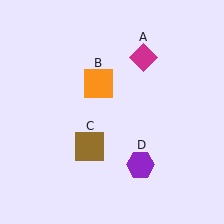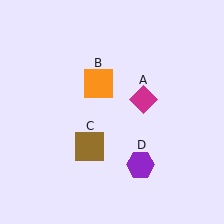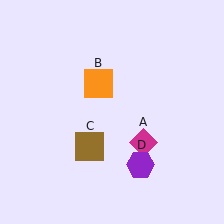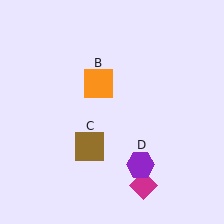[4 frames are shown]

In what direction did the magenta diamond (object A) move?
The magenta diamond (object A) moved down.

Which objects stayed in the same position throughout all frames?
Orange square (object B) and brown square (object C) and purple hexagon (object D) remained stationary.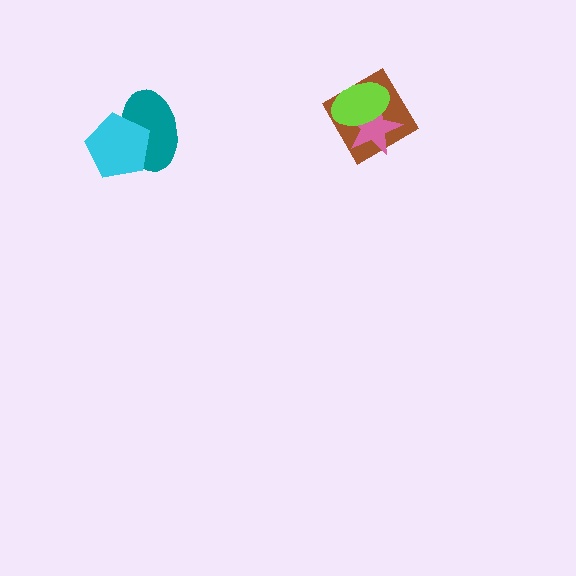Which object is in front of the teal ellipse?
The cyan pentagon is in front of the teal ellipse.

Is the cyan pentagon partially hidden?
No, no other shape covers it.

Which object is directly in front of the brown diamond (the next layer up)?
The pink star is directly in front of the brown diamond.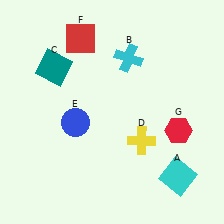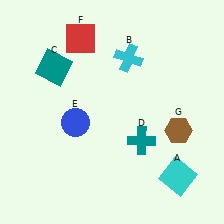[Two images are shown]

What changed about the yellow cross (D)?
In Image 1, D is yellow. In Image 2, it changed to teal.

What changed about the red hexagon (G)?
In Image 1, G is red. In Image 2, it changed to brown.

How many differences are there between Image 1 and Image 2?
There are 2 differences between the two images.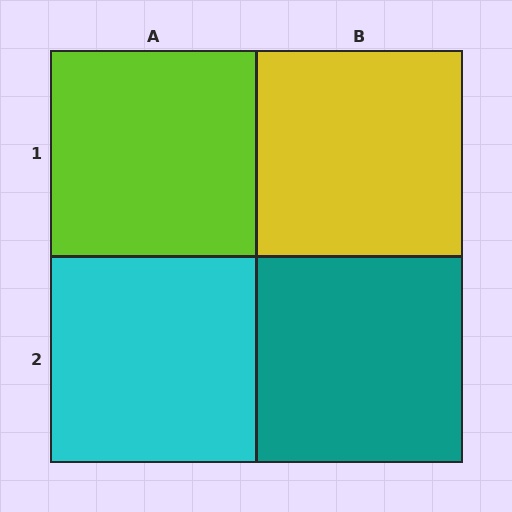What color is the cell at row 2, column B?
Teal.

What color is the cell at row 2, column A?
Cyan.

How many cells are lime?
1 cell is lime.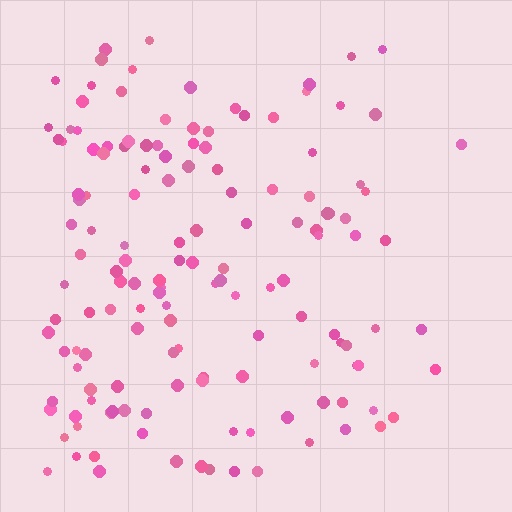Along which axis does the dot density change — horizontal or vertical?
Horizontal.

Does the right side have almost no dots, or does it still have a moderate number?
Still a moderate number, just noticeably fewer than the left.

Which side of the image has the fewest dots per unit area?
The right.